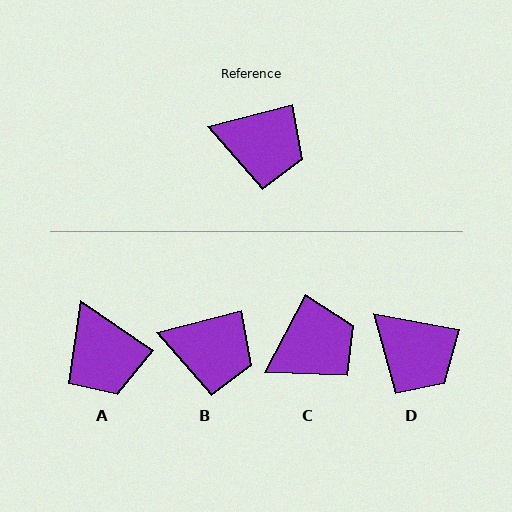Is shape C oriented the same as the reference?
No, it is off by about 47 degrees.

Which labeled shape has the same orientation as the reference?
B.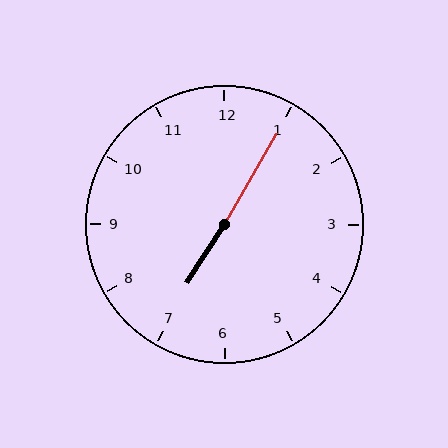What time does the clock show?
7:05.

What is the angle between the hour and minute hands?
Approximately 178 degrees.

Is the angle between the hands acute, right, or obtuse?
It is obtuse.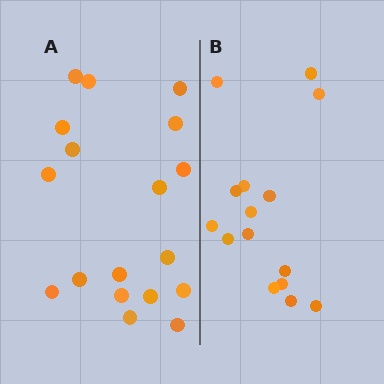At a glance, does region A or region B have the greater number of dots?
Region A (the left region) has more dots.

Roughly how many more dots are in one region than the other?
Region A has just a few more — roughly 2 or 3 more dots than region B.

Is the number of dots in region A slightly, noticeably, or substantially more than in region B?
Region A has only slightly more — the two regions are fairly close. The ratio is roughly 1.2 to 1.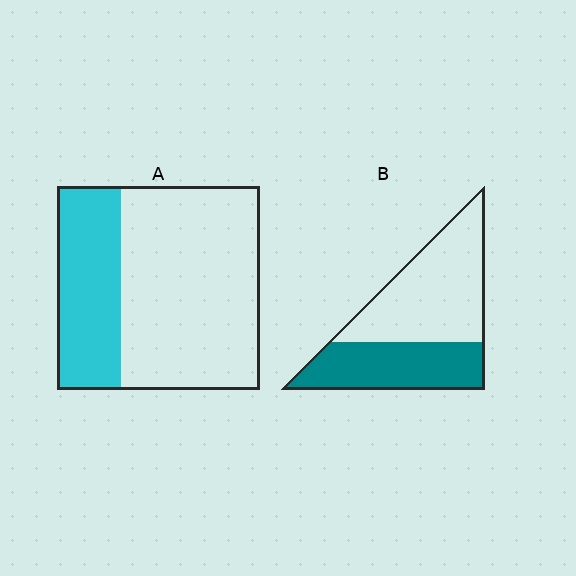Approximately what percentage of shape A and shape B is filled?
A is approximately 30% and B is approximately 40%.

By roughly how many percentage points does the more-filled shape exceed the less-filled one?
By roughly 10 percentage points (B over A).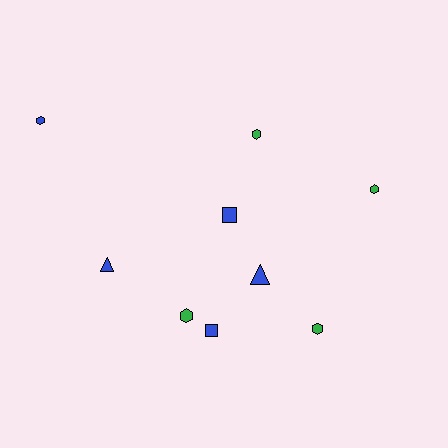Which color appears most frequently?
Blue, with 5 objects.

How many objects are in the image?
There are 9 objects.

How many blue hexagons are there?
There is 1 blue hexagon.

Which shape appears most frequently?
Hexagon, with 5 objects.